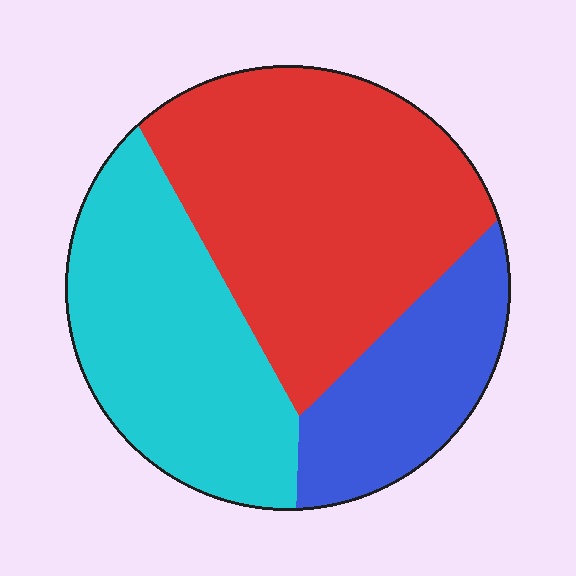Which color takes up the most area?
Red, at roughly 45%.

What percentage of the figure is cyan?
Cyan takes up between a third and a half of the figure.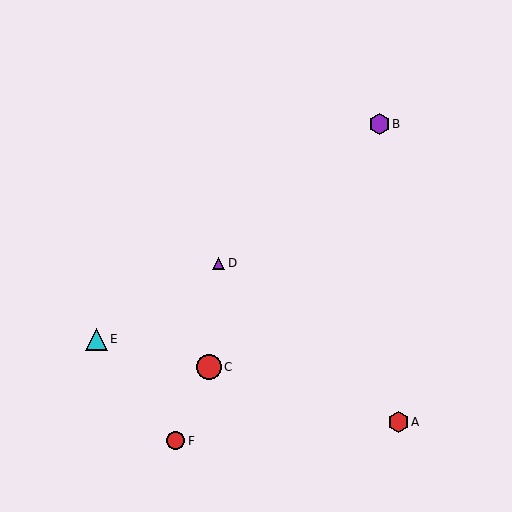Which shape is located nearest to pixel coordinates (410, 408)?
The red hexagon (labeled A) at (398, 422) is nearest to that location.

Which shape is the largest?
The red circle (labeled C) is the largest.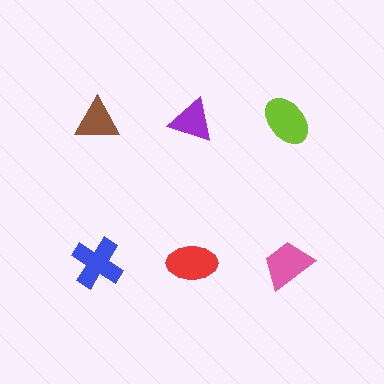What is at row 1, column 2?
A purple triangle.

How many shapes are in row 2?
3 shapes.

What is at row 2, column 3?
A pink trapezoid.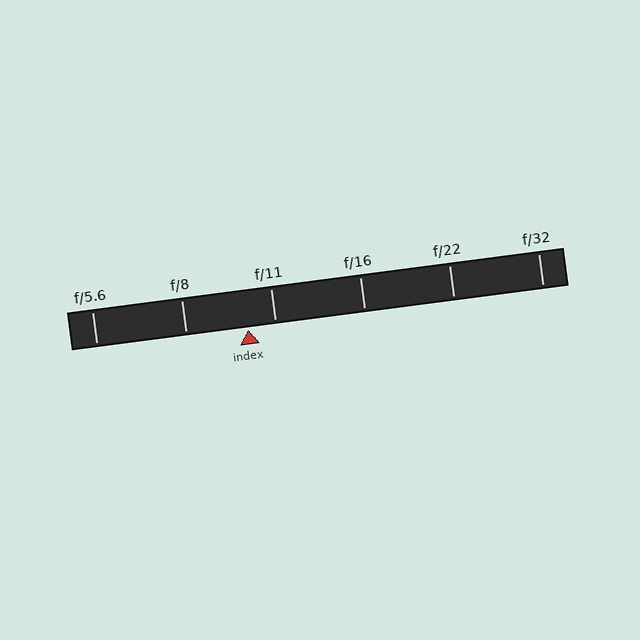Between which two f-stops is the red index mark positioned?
The index mark is between f/8 and f/11.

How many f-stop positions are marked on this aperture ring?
There are 6 f-stop positions marked.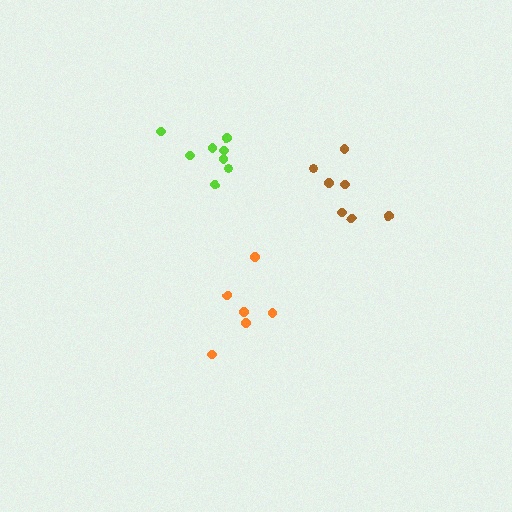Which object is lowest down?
The orange cluster is bottommost.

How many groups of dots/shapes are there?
There are 3 groups.